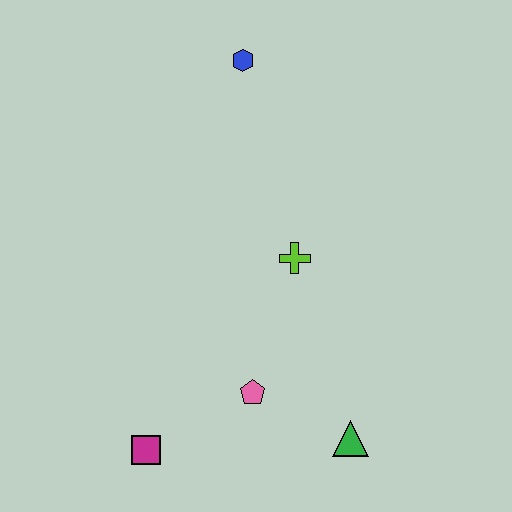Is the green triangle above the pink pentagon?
No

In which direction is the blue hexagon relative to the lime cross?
The blue hexagon is above the lime cross.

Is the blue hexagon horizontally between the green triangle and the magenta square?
Yes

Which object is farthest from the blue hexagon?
The magenta square is farthest from the blue hexagon.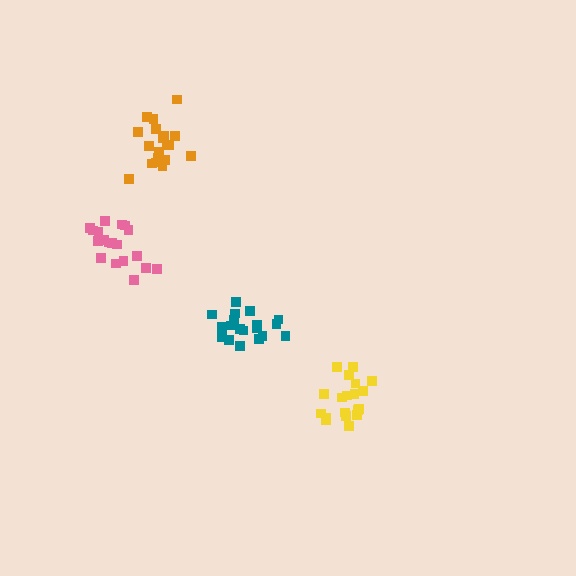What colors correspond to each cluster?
The clusters are colored: pink, yellow, orange, teal.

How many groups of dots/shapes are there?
There are 4 groups.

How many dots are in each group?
Group 1: 19 dots, Group 2: 19 dots, Group 3: 19 dots, Group 4: 19 dots (76 total).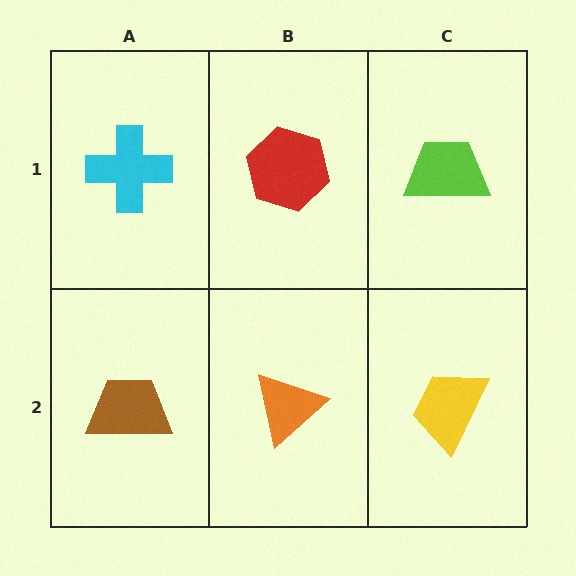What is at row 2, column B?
An orange triangle.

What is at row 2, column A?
A brown trapezoid.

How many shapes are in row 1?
3 shapes.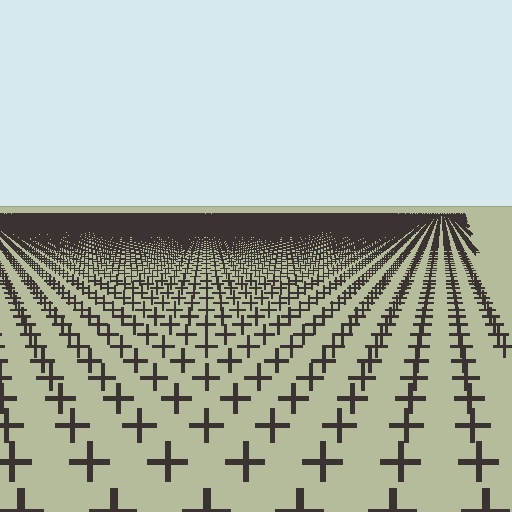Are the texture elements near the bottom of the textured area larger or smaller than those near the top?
Larger. Near the bottom, elements are closer to the viewer and appear at a bigger on-screen size.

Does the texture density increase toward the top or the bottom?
Density increases toward the top.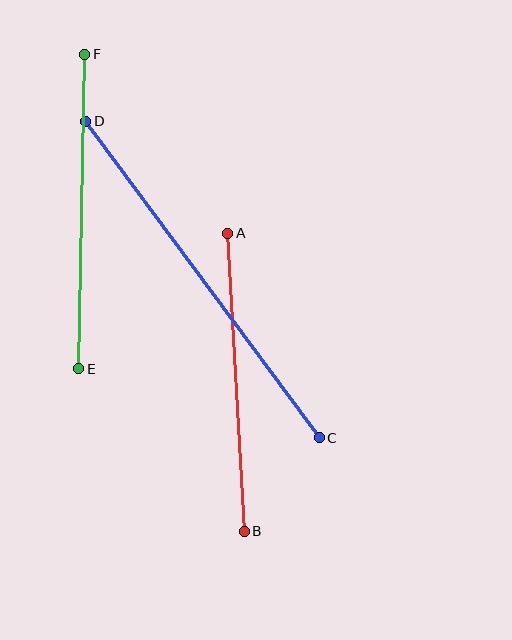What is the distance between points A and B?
The distance is approximately 298 pixels.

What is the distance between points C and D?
The distance is approximately 394 pixels.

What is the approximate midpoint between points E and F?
The midpoint is at approximately (82, 211) pixels.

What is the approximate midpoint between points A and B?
The midpoint is at approximately (236, 382) pixels.